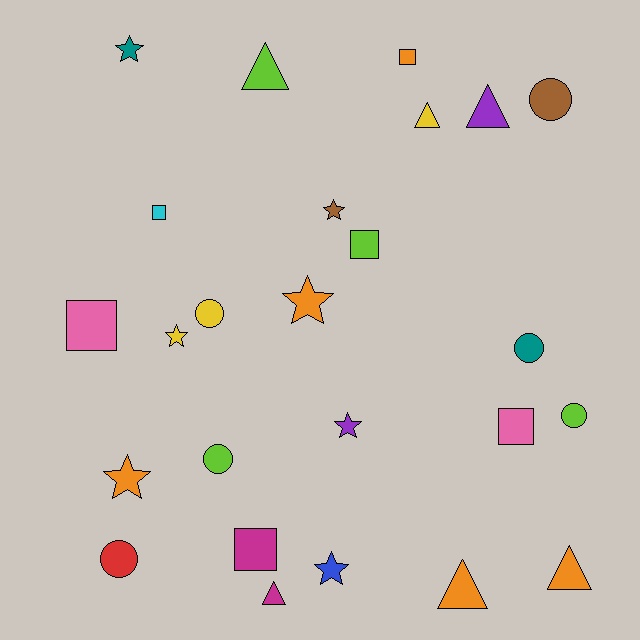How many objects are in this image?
There are 25 objects.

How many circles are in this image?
There are 6 circles.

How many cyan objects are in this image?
There is 1 cyan object.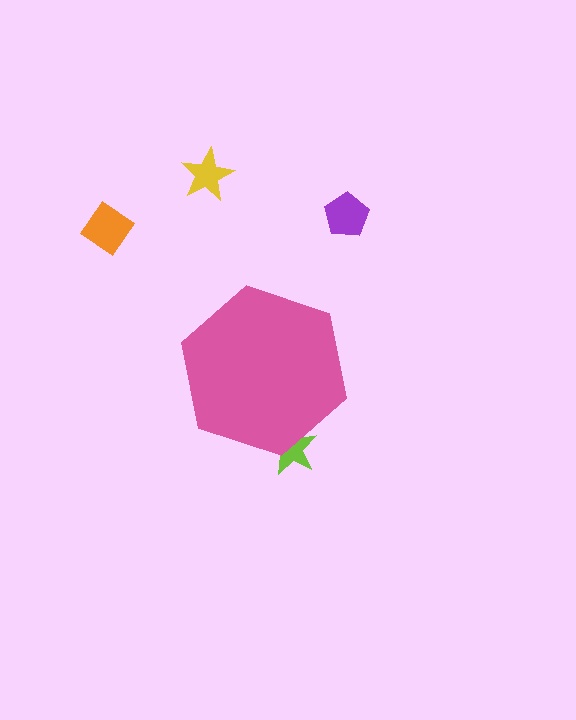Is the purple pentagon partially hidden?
No, the purple pentagon is fully visible.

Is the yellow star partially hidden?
No, the yellow star is fully visible.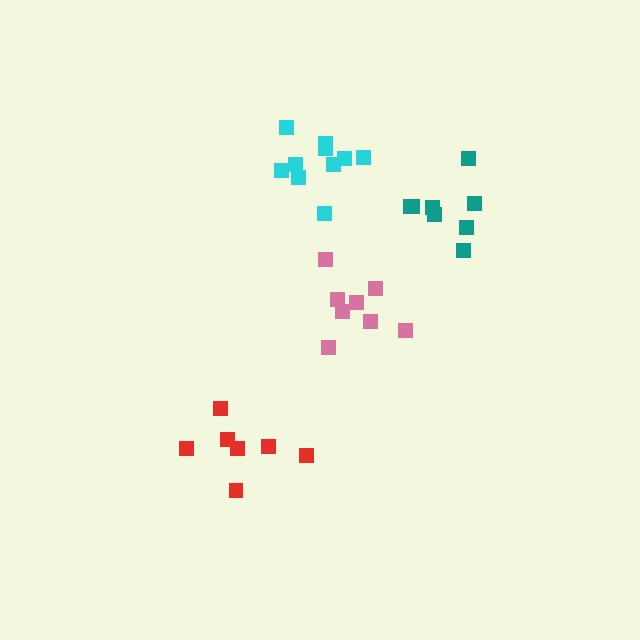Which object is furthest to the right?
The teal cluster is rightmost.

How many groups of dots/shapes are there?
There are 4 groups.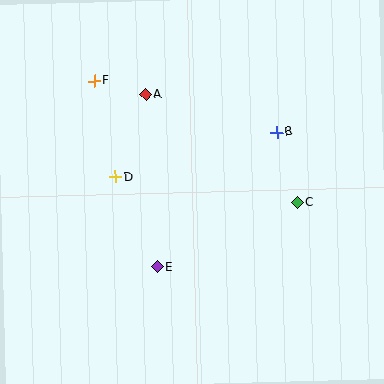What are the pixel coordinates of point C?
Point C is at (298, 203).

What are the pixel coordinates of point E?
Point E is at (157, 267).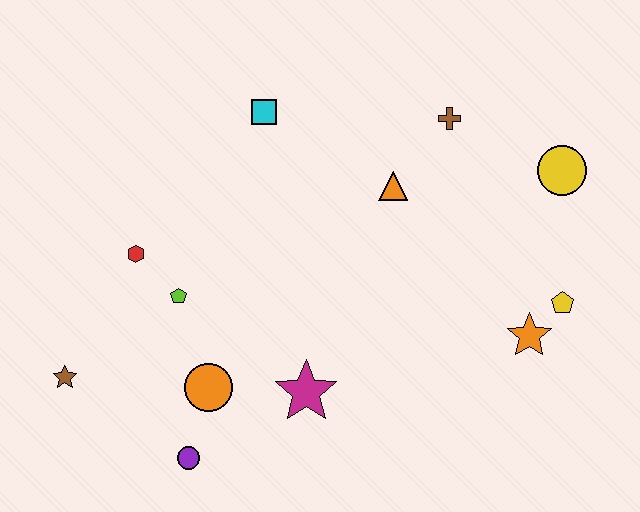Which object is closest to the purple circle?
The orange circle is closest to the purple circle.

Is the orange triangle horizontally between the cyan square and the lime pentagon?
No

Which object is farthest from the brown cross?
The brown star is farthest from the brown cross.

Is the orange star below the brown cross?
Yes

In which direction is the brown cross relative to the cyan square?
The brown cross is to the right of the cyan square.